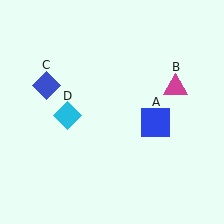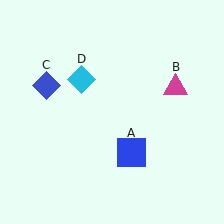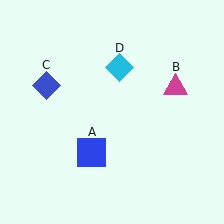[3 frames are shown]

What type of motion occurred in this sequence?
The blue square (object A), cyan diamond (object D) rotated clockwise around the center of the scene.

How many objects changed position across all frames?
2 objects changed position: blue square (object A), cyan diamond (object D).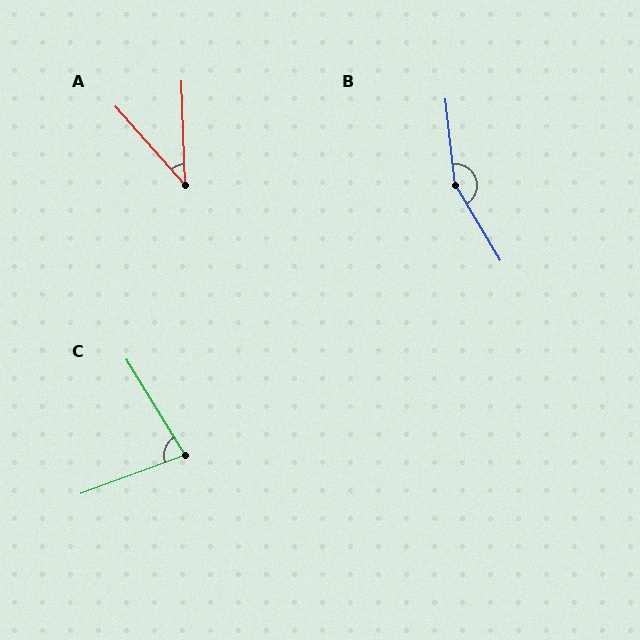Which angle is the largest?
B, at approximately 155 degrees.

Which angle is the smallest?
A, at approximately 40 degrees.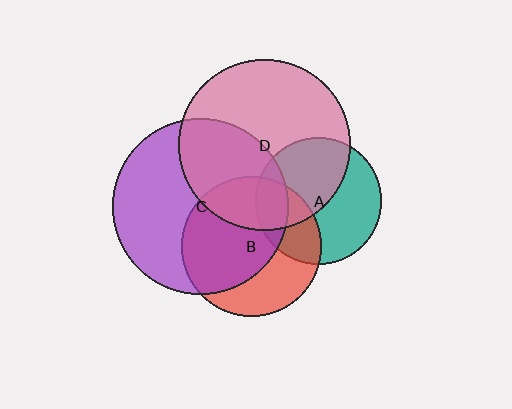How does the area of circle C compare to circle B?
Approximately 1.6 times.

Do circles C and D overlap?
Yes.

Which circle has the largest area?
Circle C (purple).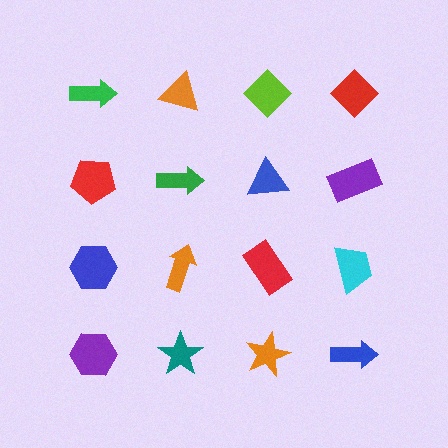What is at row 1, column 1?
A green arrow.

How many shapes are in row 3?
4 shapes.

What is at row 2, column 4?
A purple rectangle.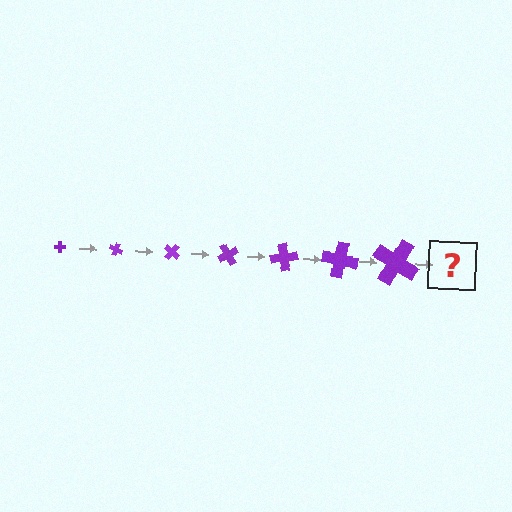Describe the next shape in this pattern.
It should be a cross, larger than the previous one and rotated 140 degrees from the start.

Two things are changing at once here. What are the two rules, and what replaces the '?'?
The two rules are that the cross grows larger each step and it rotates 20 degrees each step. The '?' should be a cross, larger than the previous one and rotated 140 degrees from the start.